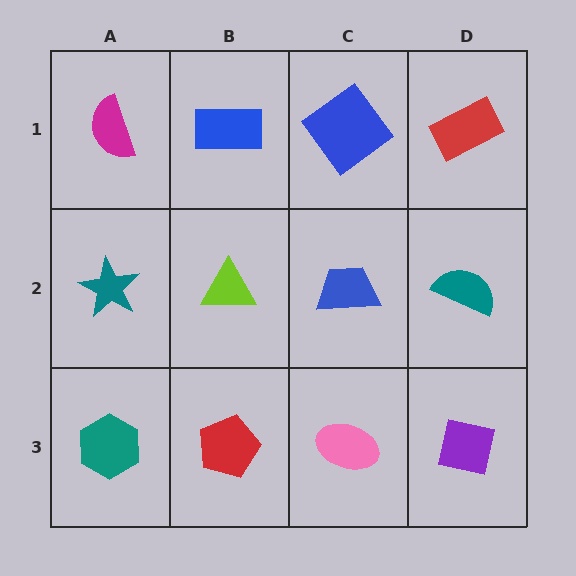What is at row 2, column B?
A lime triangle.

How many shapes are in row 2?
4 shapes.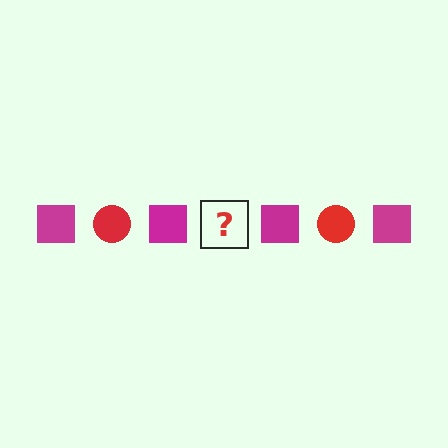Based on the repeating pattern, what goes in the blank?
The blank should be a red circle.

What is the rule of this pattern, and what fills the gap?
The rule is that the pattern alternates between magenta square and red circle. The gap should be filled with a red circle.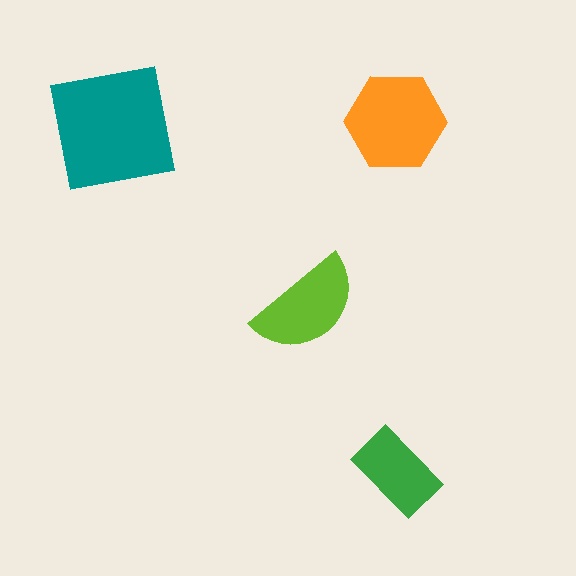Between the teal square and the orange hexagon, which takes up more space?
The teal square.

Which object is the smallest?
The green rectangle.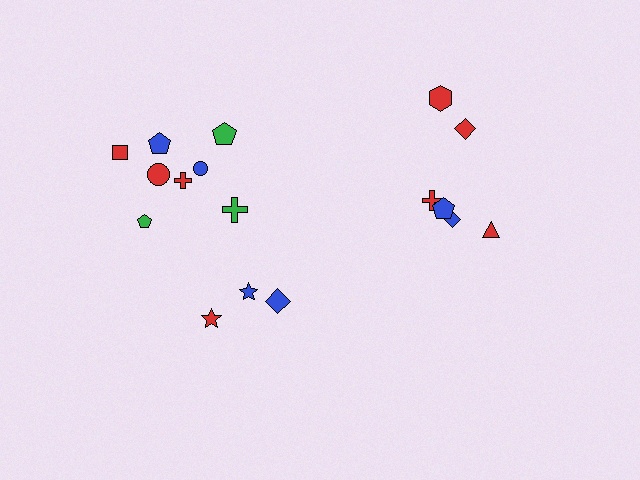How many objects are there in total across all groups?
There are 17 objects.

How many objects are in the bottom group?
There are 3 objects.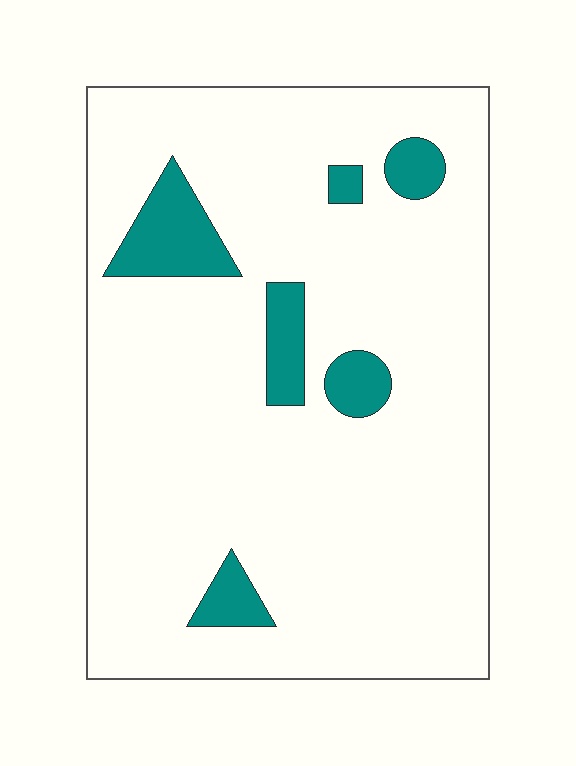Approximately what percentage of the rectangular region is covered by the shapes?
Approximately 10%.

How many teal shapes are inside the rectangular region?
6.